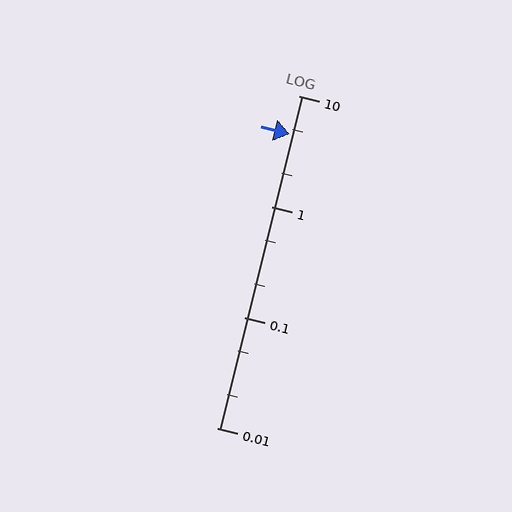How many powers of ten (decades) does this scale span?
The scale spans 3 decades, from 0.01 to 10.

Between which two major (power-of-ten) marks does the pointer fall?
The pointer is between 1 and 10.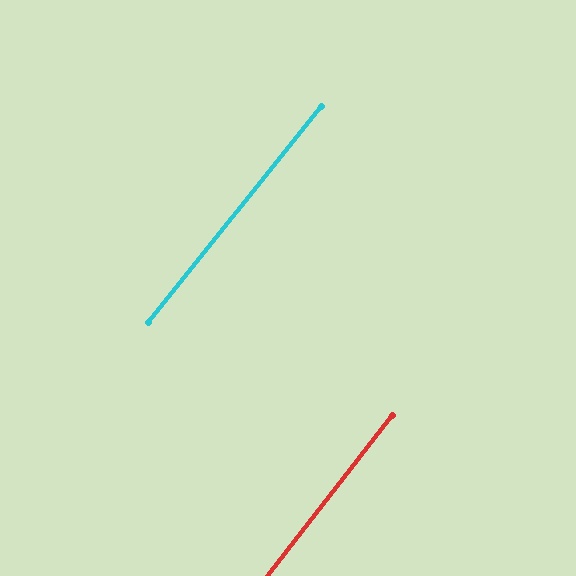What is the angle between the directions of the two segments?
Approximately 1 degree.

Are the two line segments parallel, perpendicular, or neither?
Parallel — their directions differ by only 0.8°.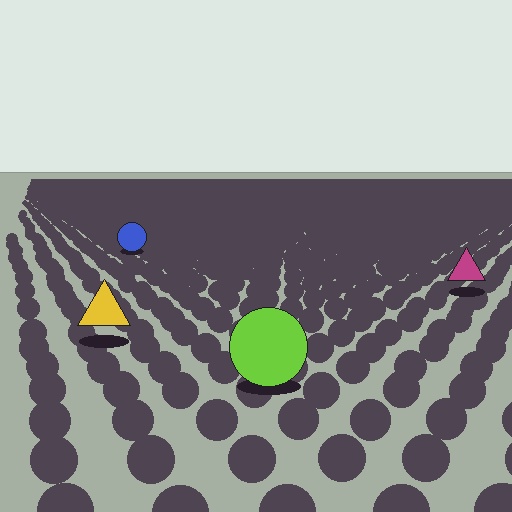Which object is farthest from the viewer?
The blue circle is farthest from the viewer. It appears smaller and the ground texture around it is denser.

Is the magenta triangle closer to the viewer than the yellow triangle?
No. The yellow triangle is closer — you can tell from the texture gradient: the ground texture is coarser near it.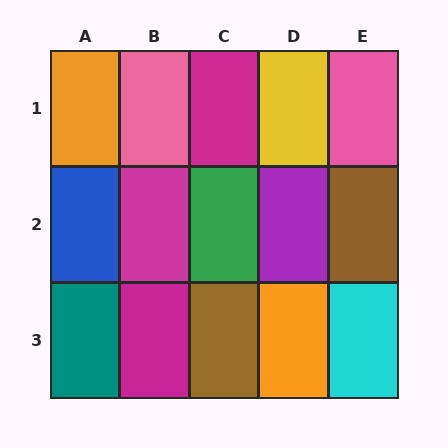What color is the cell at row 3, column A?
Teal.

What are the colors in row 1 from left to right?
Orange, pink, magenta, yellow, pink.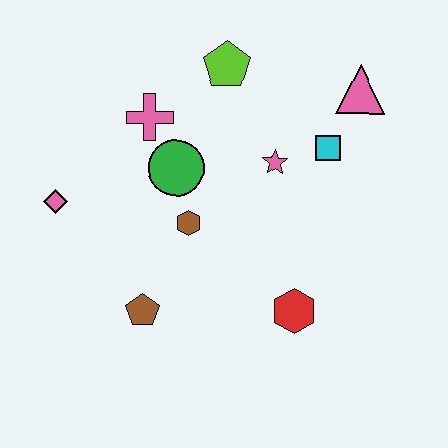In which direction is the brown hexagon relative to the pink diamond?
The brown hexagon is to the right of the pink diamond.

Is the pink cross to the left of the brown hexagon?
Yes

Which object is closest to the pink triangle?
The cyan square is closest to the pink triangle.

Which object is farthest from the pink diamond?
The pink triangle is farthest from the pink diamond.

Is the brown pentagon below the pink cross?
Yes